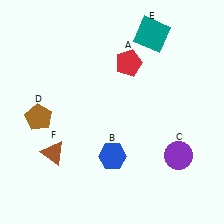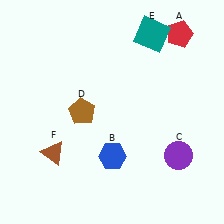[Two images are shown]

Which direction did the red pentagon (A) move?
The red pentagon (A) moved right.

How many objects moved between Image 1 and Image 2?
2 objects moved between the two images.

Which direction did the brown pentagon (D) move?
The brown pentagon (D) moved right.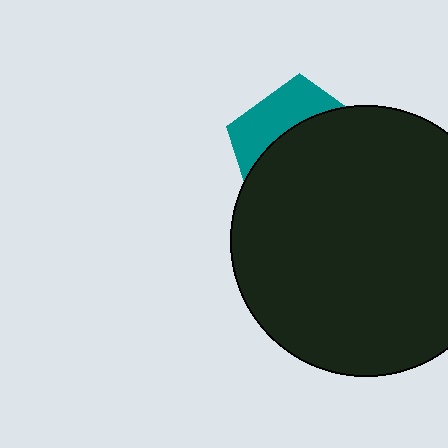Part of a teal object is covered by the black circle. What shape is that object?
It is a pentagon.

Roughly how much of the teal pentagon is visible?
A small part of it is visible (roughly 32%).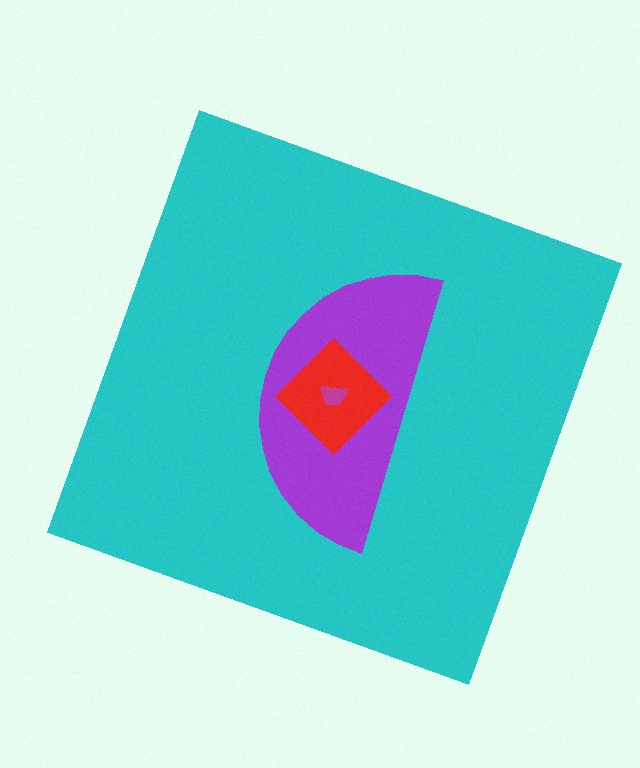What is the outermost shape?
The cyan square.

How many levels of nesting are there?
4.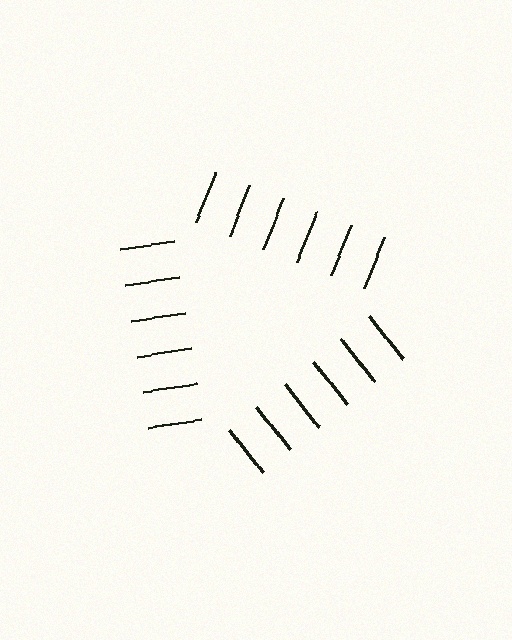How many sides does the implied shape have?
3 sides — the line-ends trace a triangle.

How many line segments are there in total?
18 — 6 along each of the 3 edges.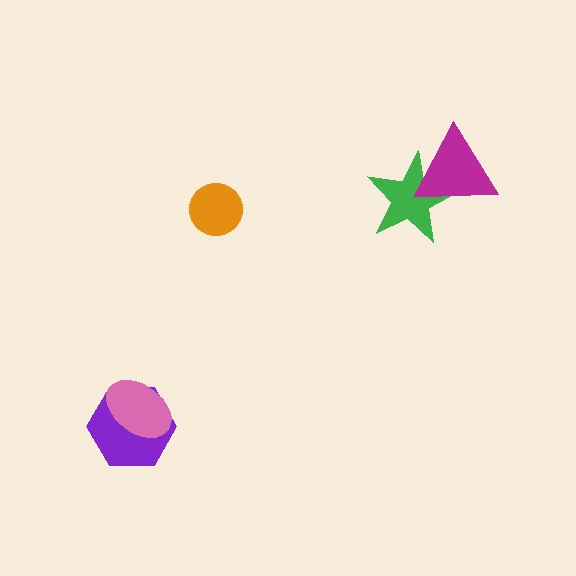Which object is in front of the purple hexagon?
The pink ellipse is in front of the purple hexagon.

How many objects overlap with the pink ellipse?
1 object overlaps with the pink ellipse.